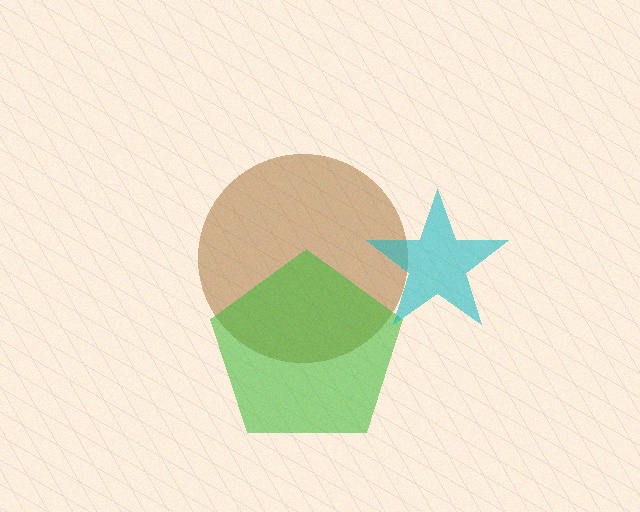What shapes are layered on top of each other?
The layered shapes are: a brown circle, a green pentagon, a cyan star.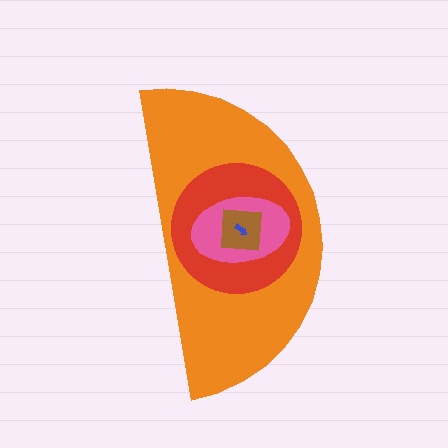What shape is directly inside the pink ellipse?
The brown square.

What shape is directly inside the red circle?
The pink ellipse.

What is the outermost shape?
The orange semicircle.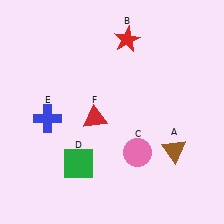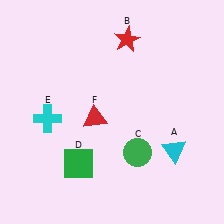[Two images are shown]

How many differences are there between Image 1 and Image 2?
There are 3 differences between the two images.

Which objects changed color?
A changed from brown to cyan. C changed from pink to green. E changed from blue to cyan.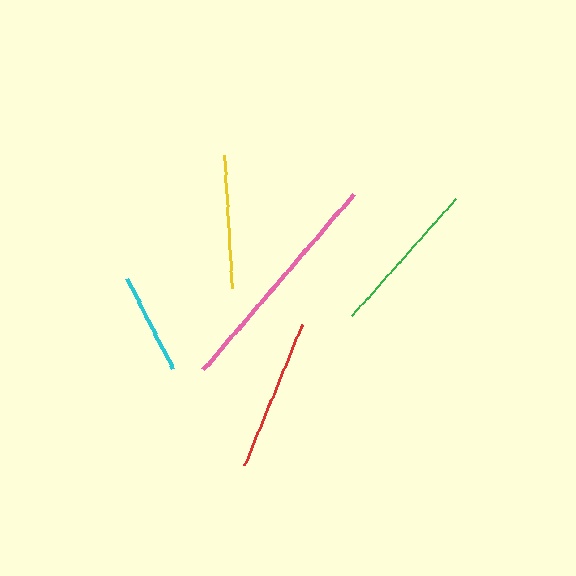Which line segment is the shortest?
The cyan line is the shortest at approximately 102 pixels.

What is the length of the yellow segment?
The yellow segment is approximately 134 pixels long.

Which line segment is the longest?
The pink line is the longest at approximately 231 pixels.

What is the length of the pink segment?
The pink segment is approximately 231 pixels long.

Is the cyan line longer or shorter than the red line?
The red line is longer than the cyan line.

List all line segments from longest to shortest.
From longest to shortest: pink, green, red, yellow, cyan.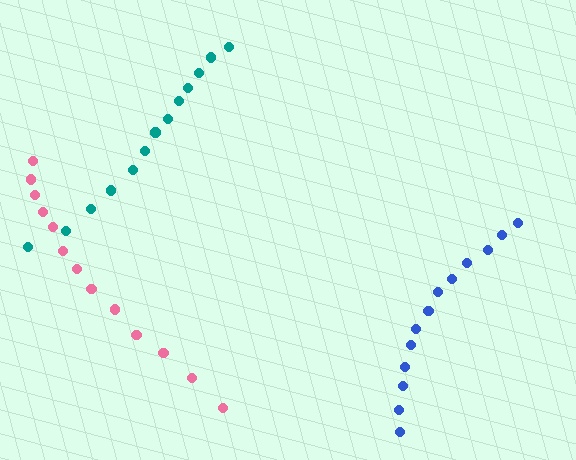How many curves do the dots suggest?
There are 3 distinct paths.